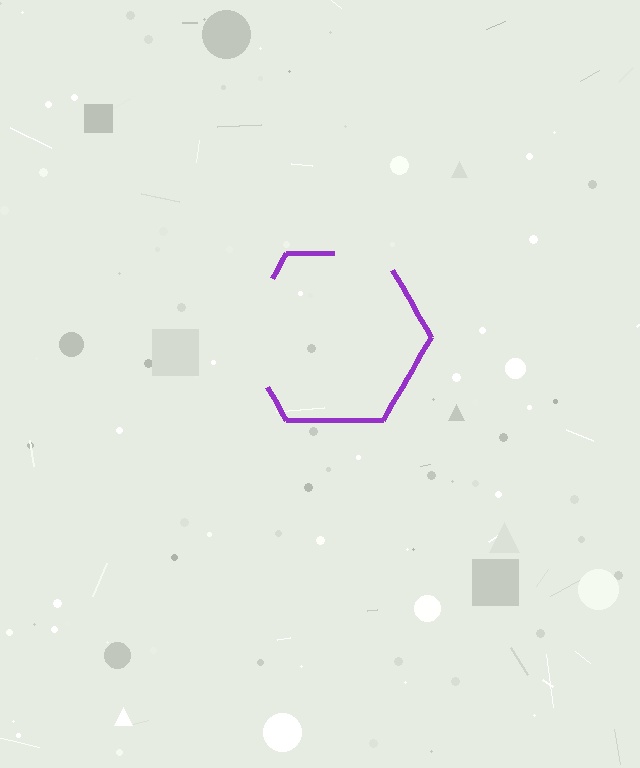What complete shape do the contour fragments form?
The contour fragments form a hexagon.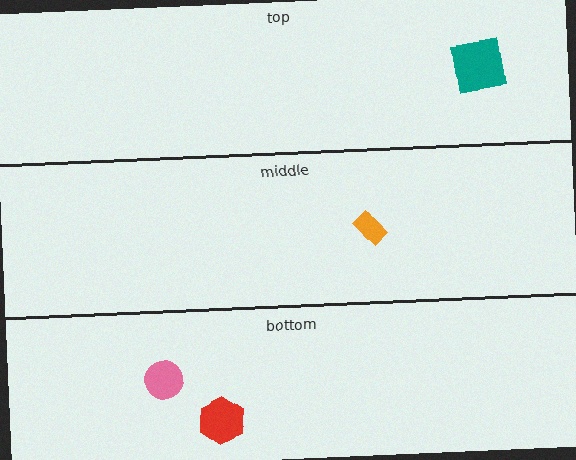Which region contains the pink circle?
The bottom region.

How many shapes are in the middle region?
1.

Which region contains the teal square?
The top region.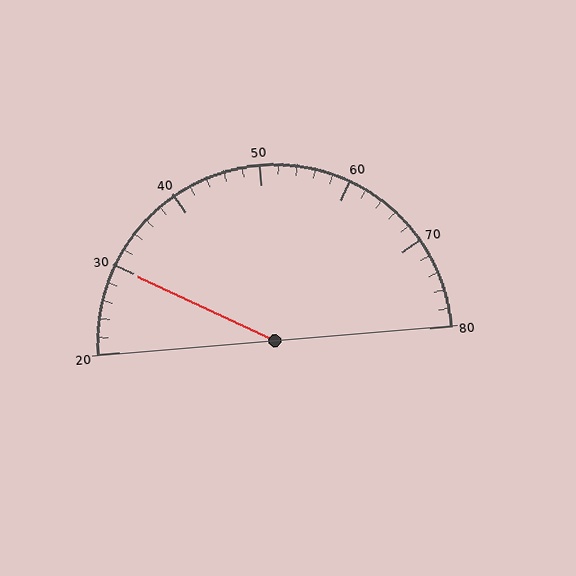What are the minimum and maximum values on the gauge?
The gauge ranges from 20 to 80.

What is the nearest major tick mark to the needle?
The nearest major tick mark is 30.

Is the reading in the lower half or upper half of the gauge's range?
The reading is in the lower half of the range (20 to 80).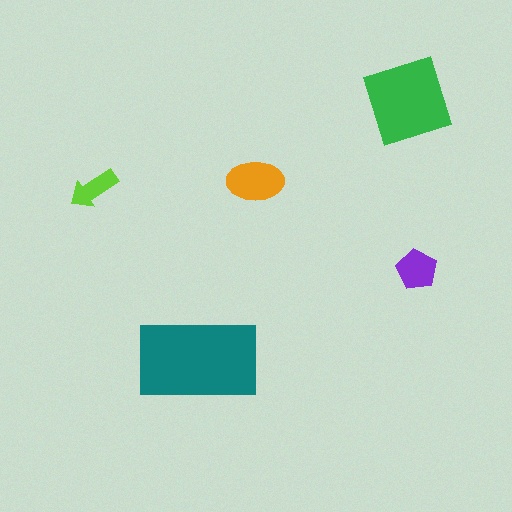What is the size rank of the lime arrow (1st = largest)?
5th.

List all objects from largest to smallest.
The teal rectangle, the green diamond, the orange ellipse, the purple pentagon, the lime arrow.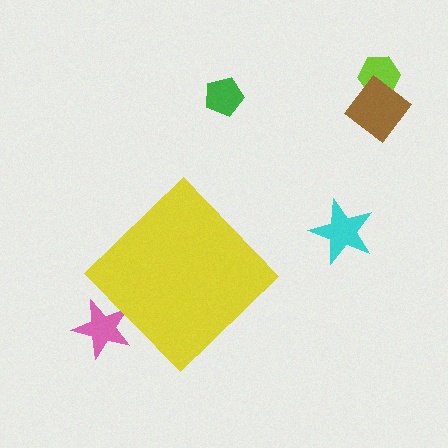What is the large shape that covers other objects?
A yellow diamond.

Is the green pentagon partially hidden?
No, the green pentagon is fully visible.